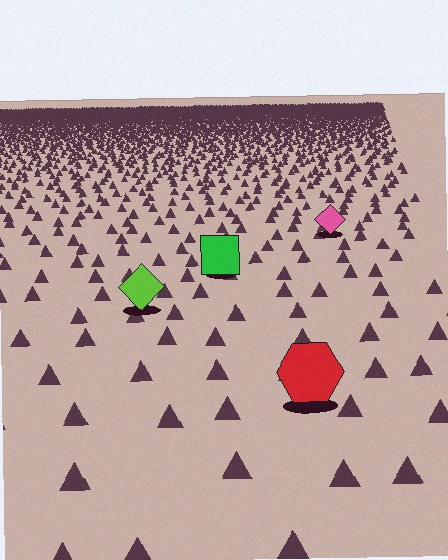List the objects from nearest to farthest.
From nearest to farthest: the red hexagon, the lime diamond, the green square, the pink diamond.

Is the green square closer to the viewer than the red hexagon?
No. The red hexagon is closer — you can tell from the texture gradient: the ground texture is coarser near it.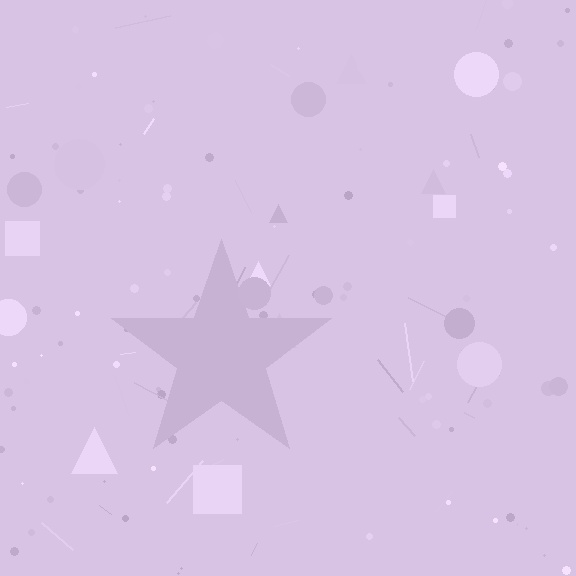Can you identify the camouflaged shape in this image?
The camouflaged shape is a star.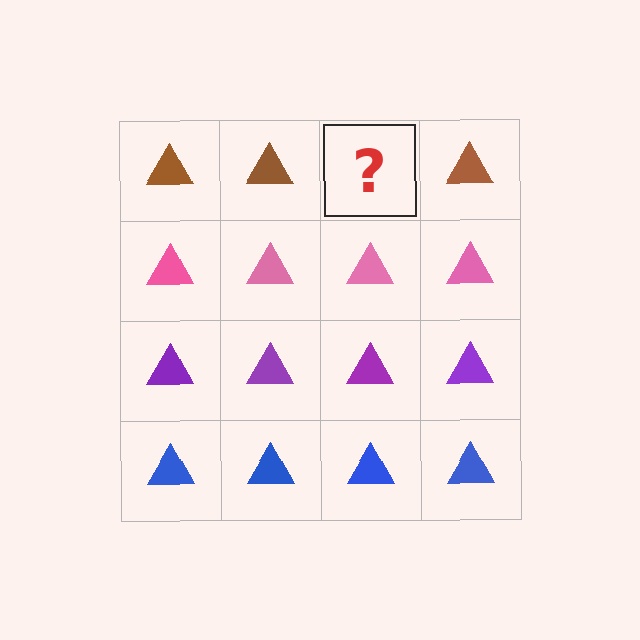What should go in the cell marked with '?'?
The missing cell should contain a brown triangle.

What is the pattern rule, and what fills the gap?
The rule is that each row has a consistent color. The gap should be filled with a brown triangle.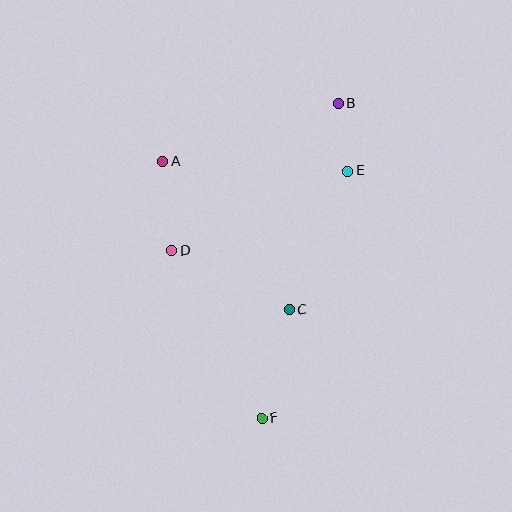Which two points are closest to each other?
Points B and E are closest to each other.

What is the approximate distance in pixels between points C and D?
The distance between C and D is approximately 132 pixels.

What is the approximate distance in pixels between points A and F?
The distance between A and F is approximately 275 pixels.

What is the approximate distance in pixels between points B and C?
The distance between B and C is approximately 212 pixels.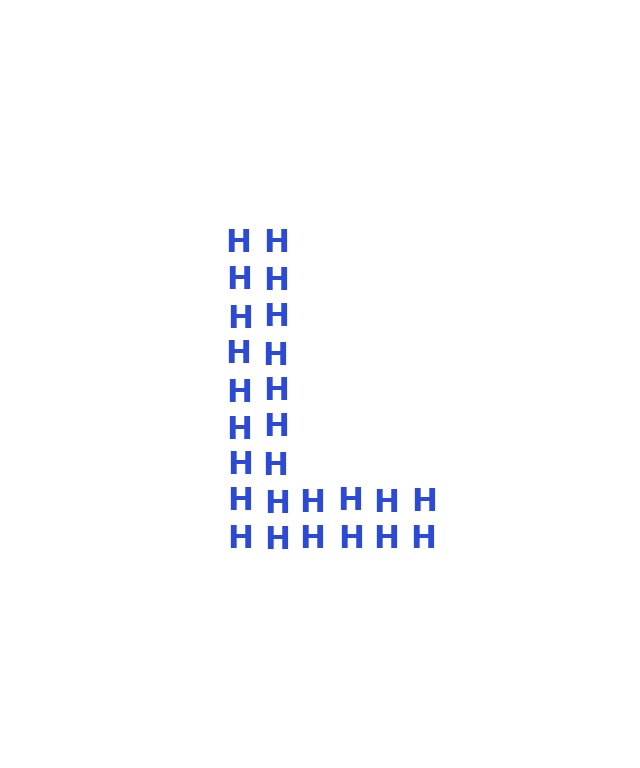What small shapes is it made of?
It is made of small letter H's.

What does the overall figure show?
The overall figure shows the letter L.